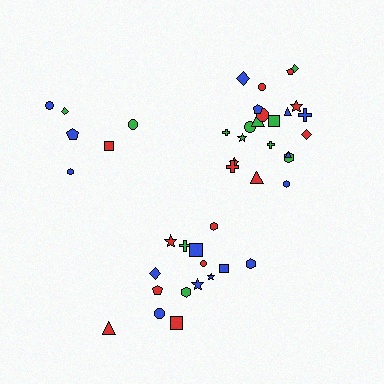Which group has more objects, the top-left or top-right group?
The top-right group.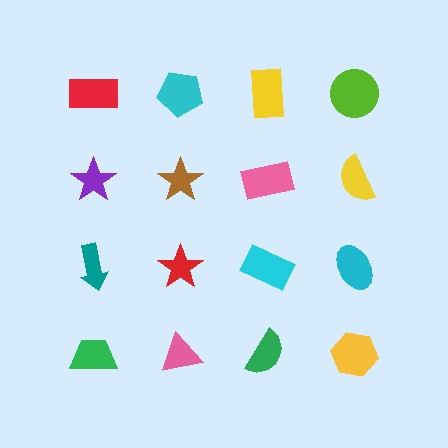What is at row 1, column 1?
A red rectangle.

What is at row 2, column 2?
A brown star.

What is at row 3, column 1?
A teal arrow.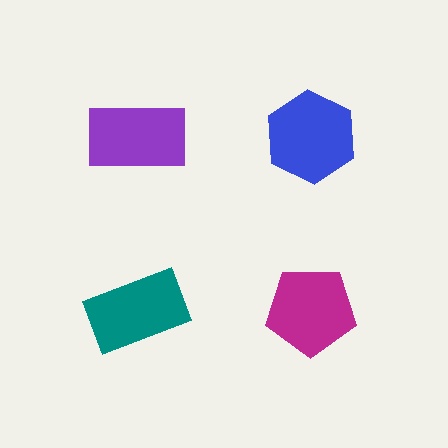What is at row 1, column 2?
A blue hexagon.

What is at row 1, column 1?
A purple rectangle.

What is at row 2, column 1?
A teal rectangle.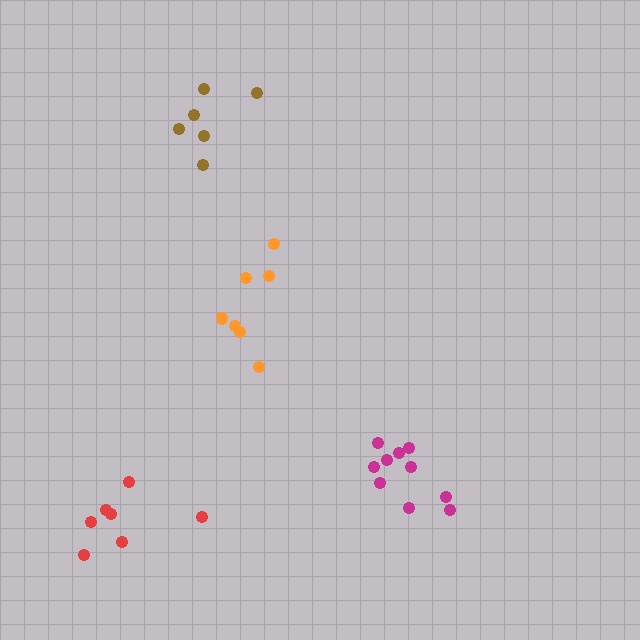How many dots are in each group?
Group 1: 7 dots, Group 2: 6 dots, Group 3: 10 dots, Group 4: 7 dots (30 total).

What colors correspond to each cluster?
The clusters are colored: orange, brown, magenta, red.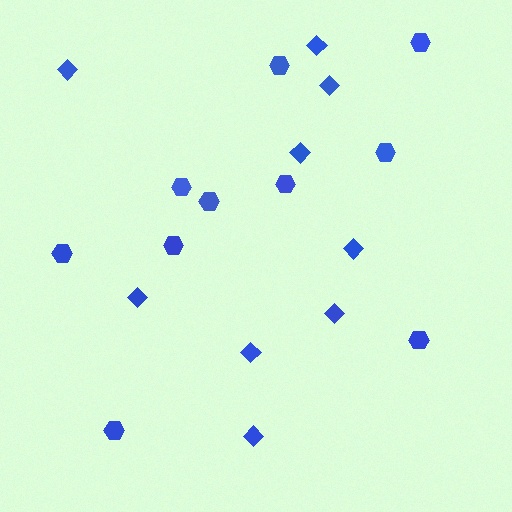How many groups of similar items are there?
There are 2 groups: one group of hexagons (10) and one group of diamonds (9).